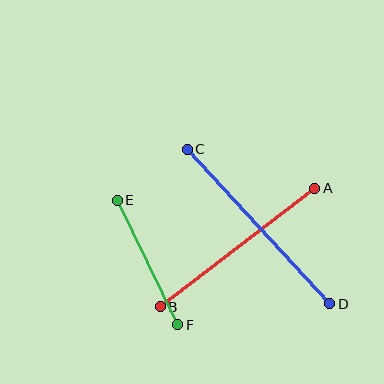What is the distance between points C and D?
The distance is approximately 210 pixels.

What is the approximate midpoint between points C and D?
The midpoint is at approximately (259, 226) pixels.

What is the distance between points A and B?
The distance is approximately 195 pixels.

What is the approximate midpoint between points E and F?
The midpoint is at approximately (148, 263) pixels.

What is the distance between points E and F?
The distance is approximately 139 pixels.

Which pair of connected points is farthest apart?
Points C and D are farthest apart.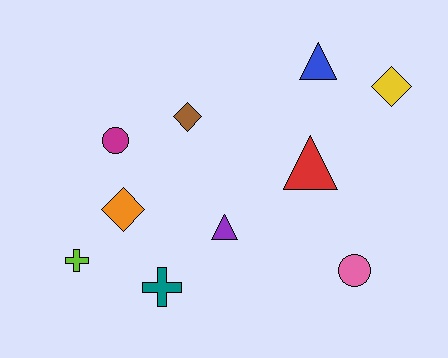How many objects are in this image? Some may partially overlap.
There are 10 objects.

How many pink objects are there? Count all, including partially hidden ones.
There is 1 pink object.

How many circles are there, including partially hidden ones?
There are 2 circles.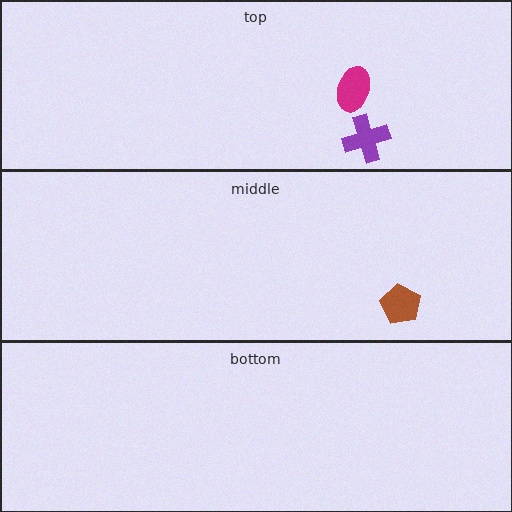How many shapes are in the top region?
2.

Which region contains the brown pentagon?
The middle region.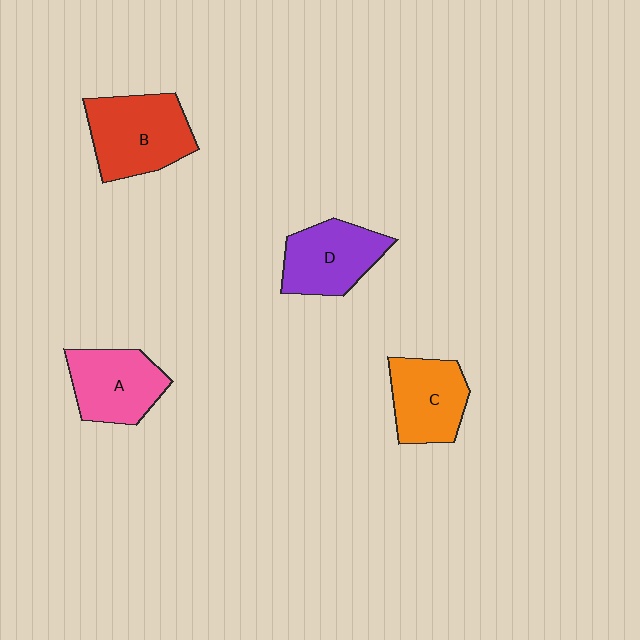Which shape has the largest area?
Shape B (red).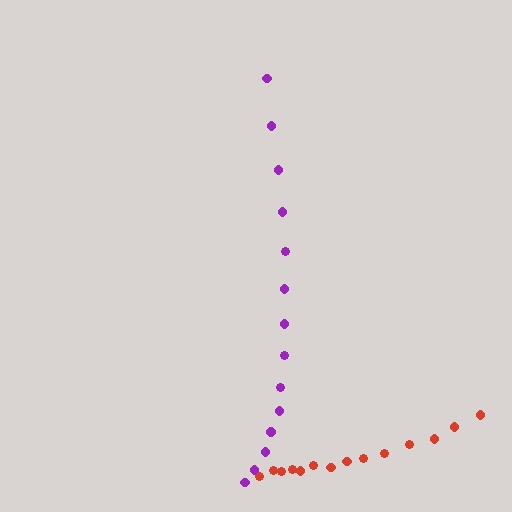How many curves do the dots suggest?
There are 2 distinct paths.